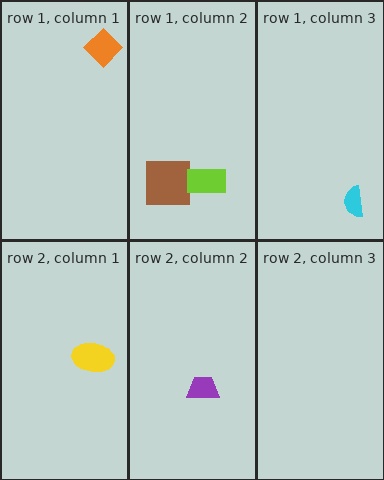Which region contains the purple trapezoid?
The row 2, column 2 region.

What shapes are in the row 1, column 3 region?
The cyan semicircle.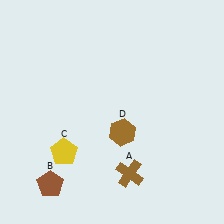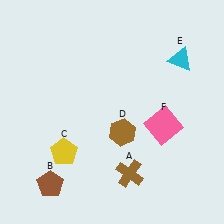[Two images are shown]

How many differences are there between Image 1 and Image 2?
There are 2 differences between the two images.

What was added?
A cyan triangle (E), a pink square (F) were added in Image 2.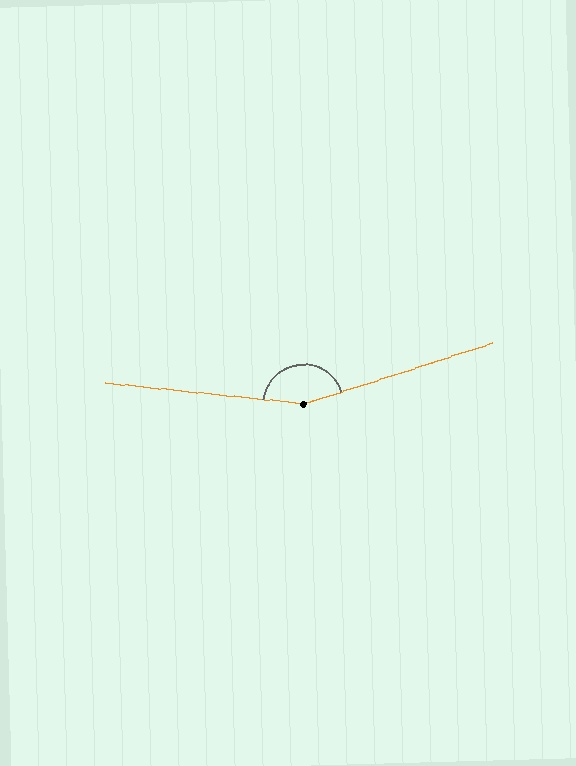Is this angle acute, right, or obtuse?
It is obtuse.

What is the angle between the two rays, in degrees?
Approximately 156 degrees.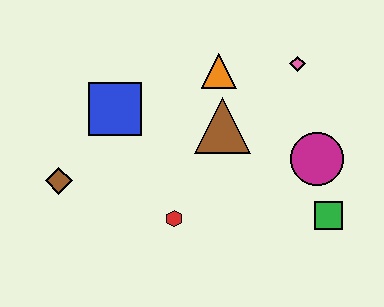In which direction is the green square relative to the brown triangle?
The green square is to the right of the brown triangle.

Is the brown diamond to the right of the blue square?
No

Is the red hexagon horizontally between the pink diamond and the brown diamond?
Yes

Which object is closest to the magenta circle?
The green square is closest to the magenta circle.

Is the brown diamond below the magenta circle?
Yes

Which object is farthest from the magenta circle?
The brown diamond is farthest from the magenta circle.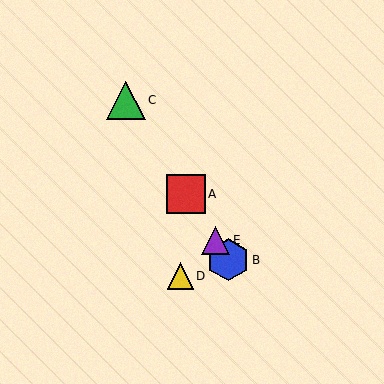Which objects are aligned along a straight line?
Objects A, B, C, E are aligned along a straight line.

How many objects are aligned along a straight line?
4 objects (A, B, C, E) are aligned along a straight line.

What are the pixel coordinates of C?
Object C is at (126, 100).